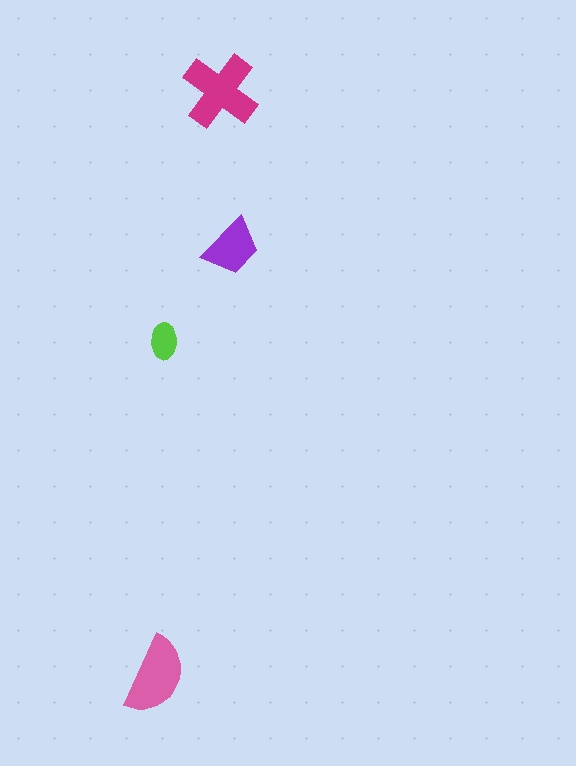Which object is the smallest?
The lime ellipse.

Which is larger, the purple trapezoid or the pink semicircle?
The pink semicircle.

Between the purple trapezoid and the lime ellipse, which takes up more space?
The purple trapezoid.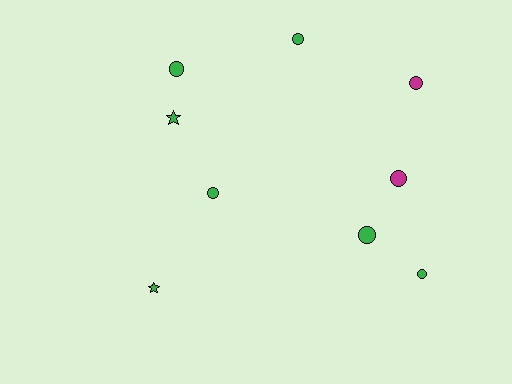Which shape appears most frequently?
Circle, with 7 objects.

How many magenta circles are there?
There are 2 magenta circles.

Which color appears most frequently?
Green, with 7 objects.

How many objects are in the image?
There are 9 objects.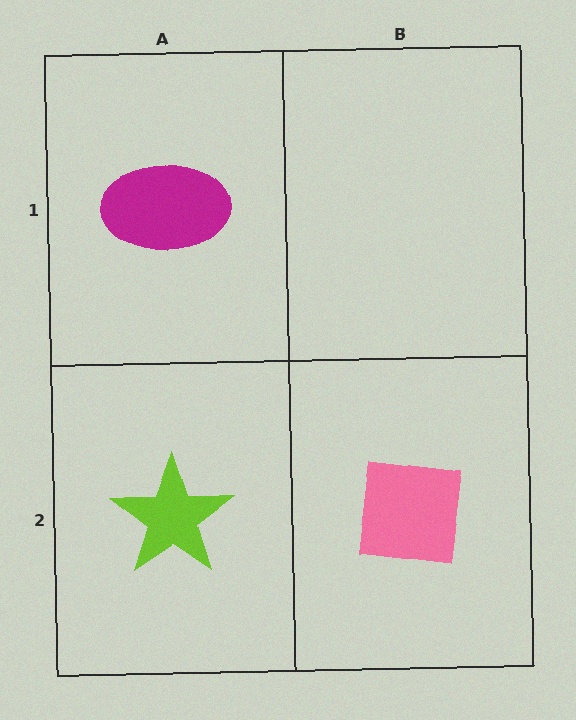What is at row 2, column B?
A pink square.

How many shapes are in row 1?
1 shape.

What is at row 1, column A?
A magenta ellipse.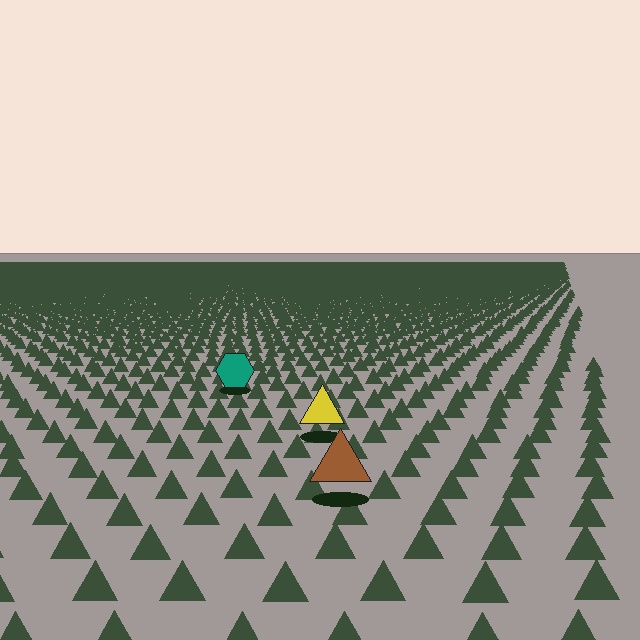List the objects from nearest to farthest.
From nearest to farthest: the brown triangle, the yellow triangle, the teal hexagon.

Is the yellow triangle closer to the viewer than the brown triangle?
No. The brown triangle is closer — you can tell from the texture gradient: the ground texture is coarser near it.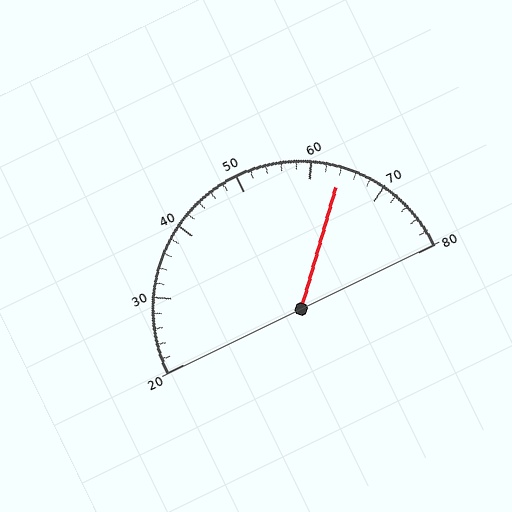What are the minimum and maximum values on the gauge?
The gauge ranges from 20 to 80.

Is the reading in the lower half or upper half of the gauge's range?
The reading is in the upper half of the range (20 to 80).